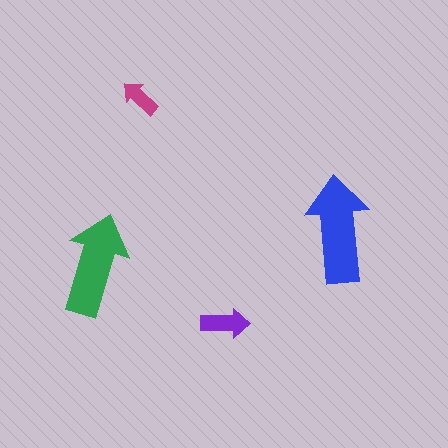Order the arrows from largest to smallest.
the blue one, the green one, the purple one, the magenta one.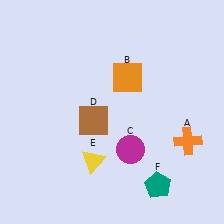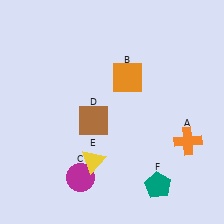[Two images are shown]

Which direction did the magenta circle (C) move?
The magenta circle (C) moved left.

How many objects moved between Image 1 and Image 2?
1 object moved between the two images.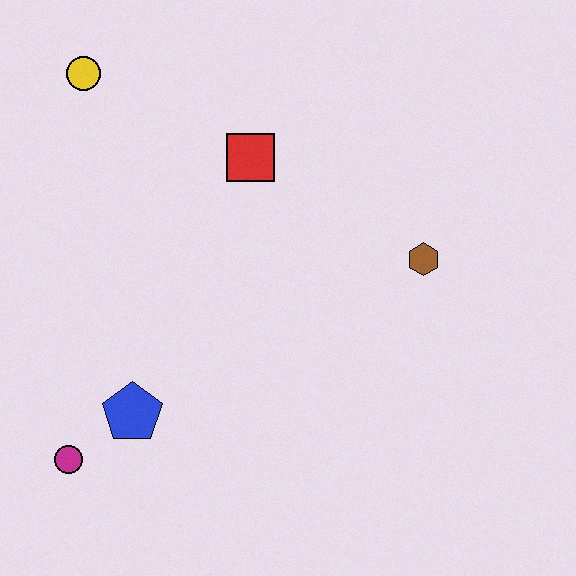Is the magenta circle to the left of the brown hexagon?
Yes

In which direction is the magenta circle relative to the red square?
The magenta circle is below the red square.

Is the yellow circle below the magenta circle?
No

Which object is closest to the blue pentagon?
The magenta circle is closest to the blue pentagon.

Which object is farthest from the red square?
The magenta circle is farthest from the red square.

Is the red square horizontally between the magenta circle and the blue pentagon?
No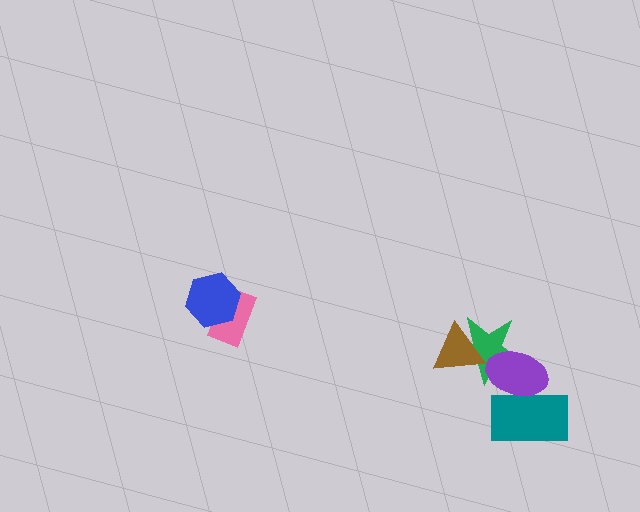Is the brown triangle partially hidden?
No, no other shape covers it.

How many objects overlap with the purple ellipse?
2 objects overlap with the purple ellipse.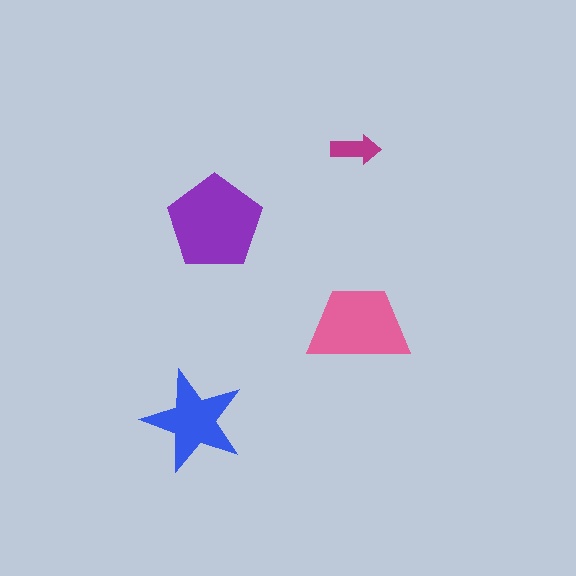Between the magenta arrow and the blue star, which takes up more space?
The blue star.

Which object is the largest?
The purple pentagon.